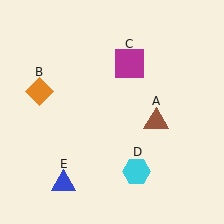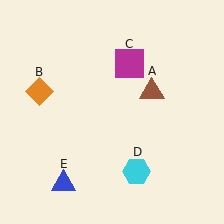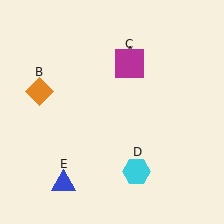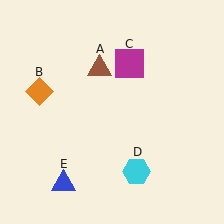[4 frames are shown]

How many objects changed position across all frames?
1 object changed position: brown triangle (object A).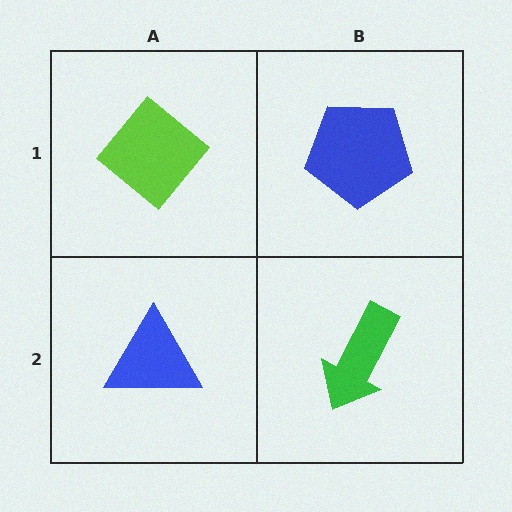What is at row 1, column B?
A blue pentagon.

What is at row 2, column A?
A blue triangle.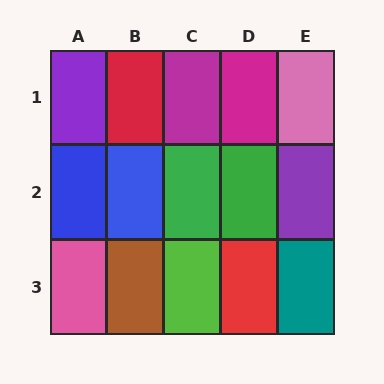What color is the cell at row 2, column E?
Purple.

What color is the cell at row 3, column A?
Pink.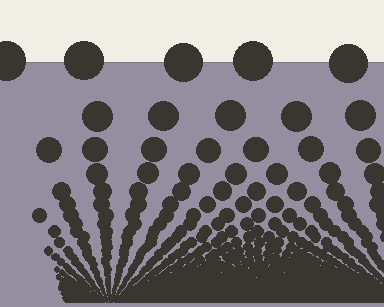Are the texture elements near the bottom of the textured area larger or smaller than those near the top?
Smaller. The gradient is inverted — elements near the bottom are smaller and denser.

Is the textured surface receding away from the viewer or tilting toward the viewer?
The surface appears to tilt toward the viewer. Texture elements get larger and sparser toward the top.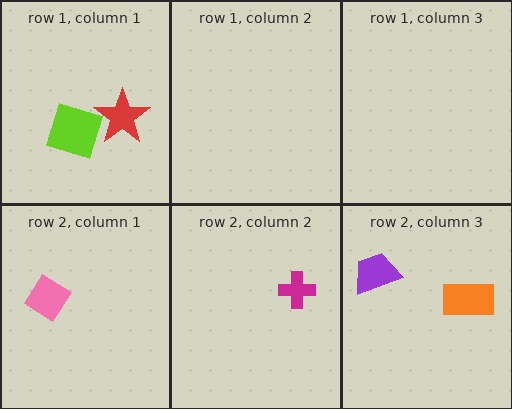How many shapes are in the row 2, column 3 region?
2.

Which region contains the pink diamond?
The row 2, column 1 region.